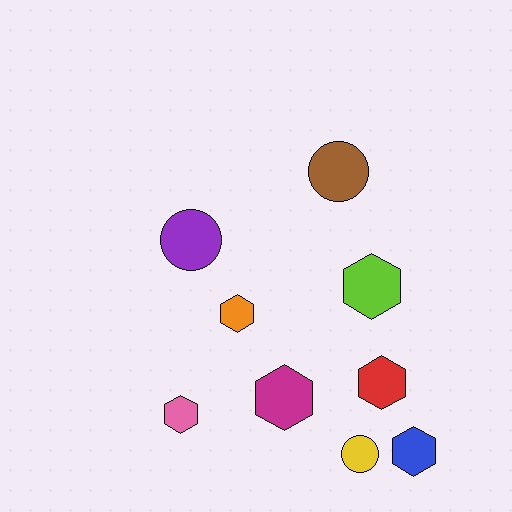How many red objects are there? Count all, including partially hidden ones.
There is 1 red object.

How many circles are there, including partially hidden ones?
There are 3 circles.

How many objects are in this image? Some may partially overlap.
There are 9 objects.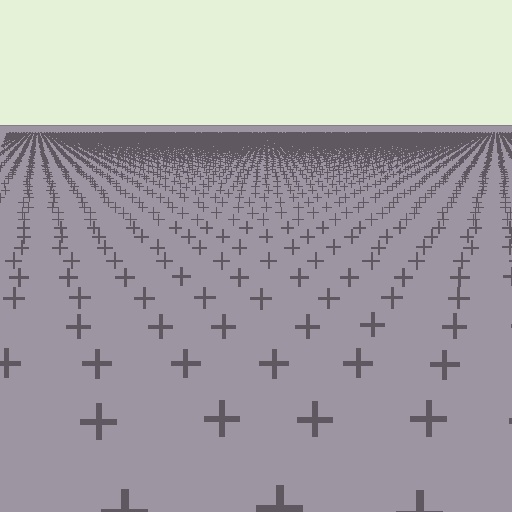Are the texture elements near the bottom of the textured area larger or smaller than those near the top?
Larger. Near the bottom, elements are closer to the viewer and appear at a bigger on-screen size.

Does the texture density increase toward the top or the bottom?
Density increases toward the top.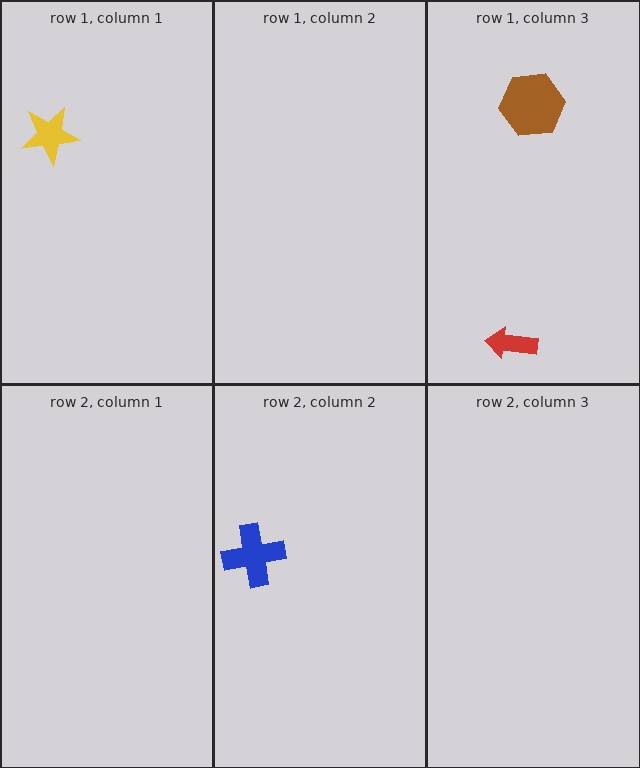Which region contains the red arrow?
The row 1, column 3 region.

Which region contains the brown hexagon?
The row 1, column 3 region.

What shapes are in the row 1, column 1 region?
The yellow star.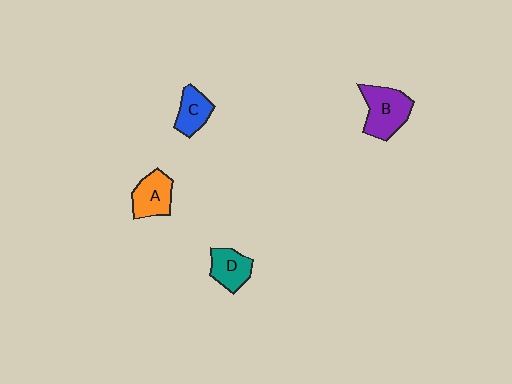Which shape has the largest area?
Shape B (purple).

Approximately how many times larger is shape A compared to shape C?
Approximately 1.2 times.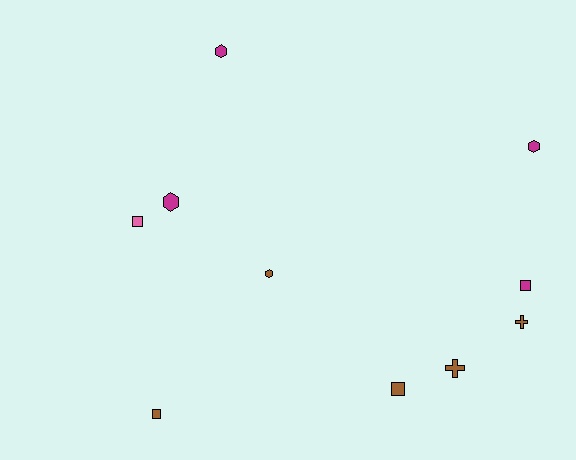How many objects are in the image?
There are 10 objects.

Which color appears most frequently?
Brown, with 5 objects.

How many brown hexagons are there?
There is 1 brown hexagon.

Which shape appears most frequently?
Hexagon, with 4 objects.